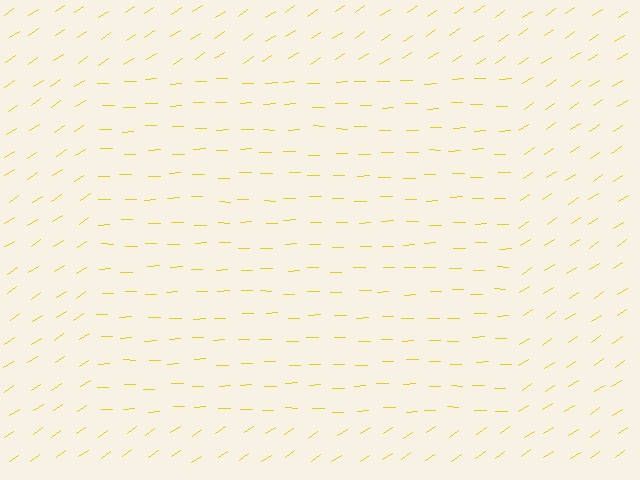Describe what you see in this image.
The image is filled with small yellow line segments. A rectangle region in the image has lines oriented differently from the surrounding lines, creating a visible texture boundary.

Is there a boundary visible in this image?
Yes, there is a texture boundary formed by a change in line orientation.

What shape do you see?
I see a rectangle.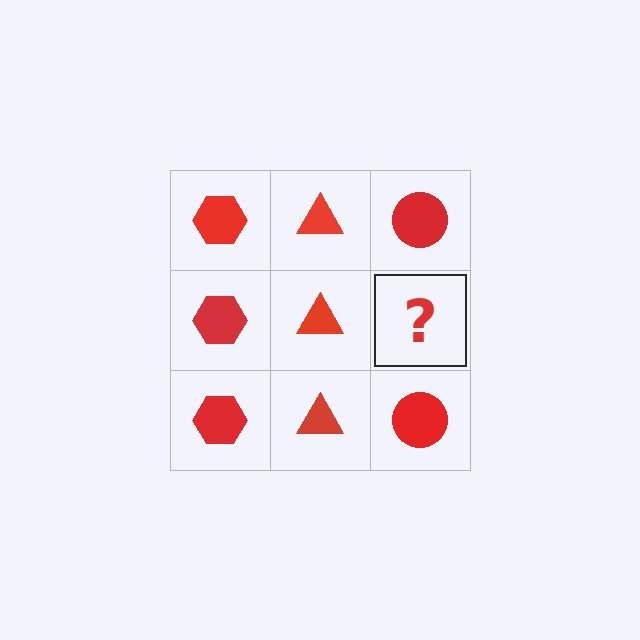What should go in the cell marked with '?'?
The missing cell should contain a red circle.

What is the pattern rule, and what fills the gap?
The rule is that each column has a consistent shape. The gap should be filled with a red circle.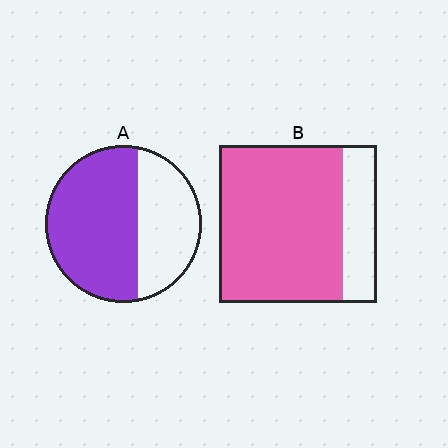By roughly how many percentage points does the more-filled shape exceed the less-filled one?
By roughly 15 percentage points (B over A).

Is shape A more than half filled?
Yes.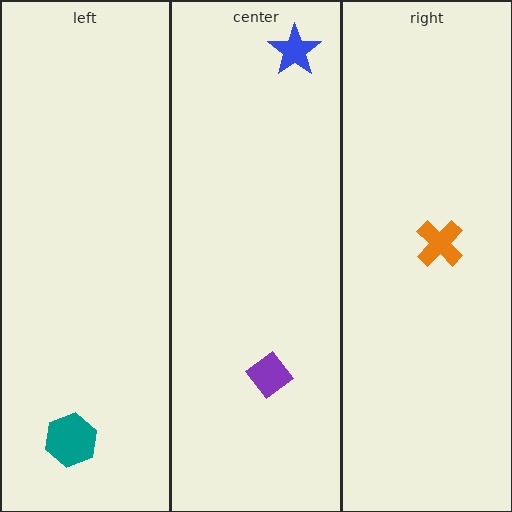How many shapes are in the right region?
1.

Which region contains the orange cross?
The right region.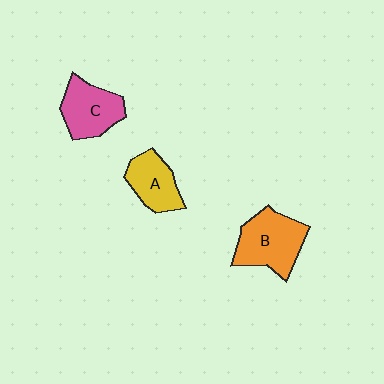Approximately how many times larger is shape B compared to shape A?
Approximately 1.4 times.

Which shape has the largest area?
Shape B (orange).